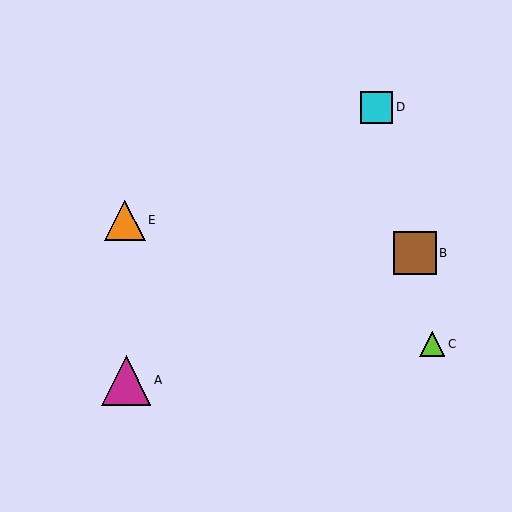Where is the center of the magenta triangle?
The center of the magenta triangle is at (126, 380).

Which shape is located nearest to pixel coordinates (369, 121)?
The cyan square (labeled D) at (377, 108) is nearest to that location.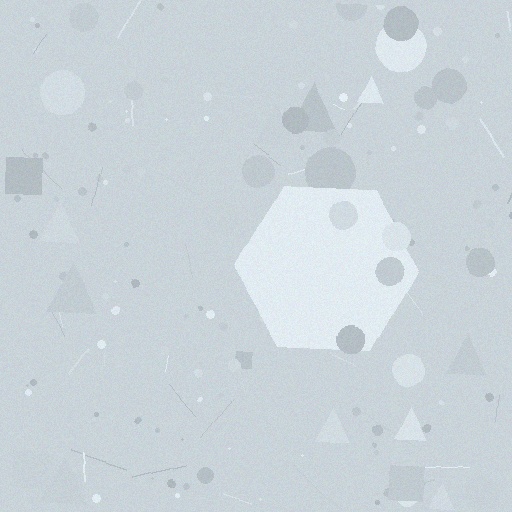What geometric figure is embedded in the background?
A hexagon is embedded in the background.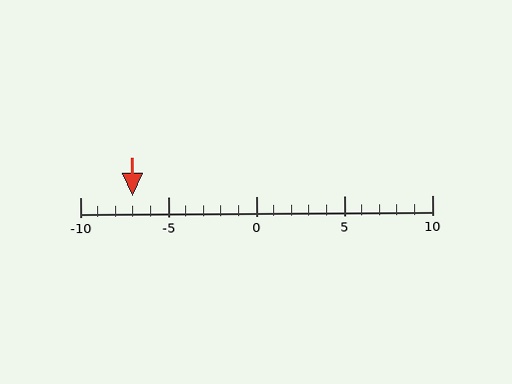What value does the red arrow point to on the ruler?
The red arrow points to approximately -7.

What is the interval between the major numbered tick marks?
The major tick marks are spaced 5 units apart.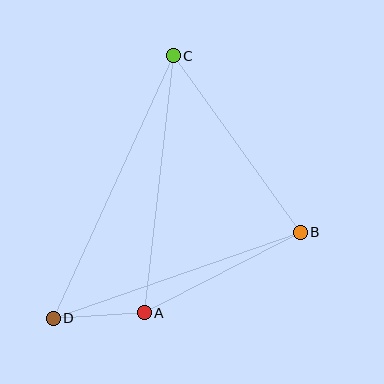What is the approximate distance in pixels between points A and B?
The distance between A and B is approximately 176 pixels.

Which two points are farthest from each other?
Points C and D are farthest from each other.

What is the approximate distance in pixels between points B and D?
The distance between B and D is approximately 261 pixels.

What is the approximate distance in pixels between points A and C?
The distance between A and C is approximately 259 pixels.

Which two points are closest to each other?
Points A and D are closest to each other.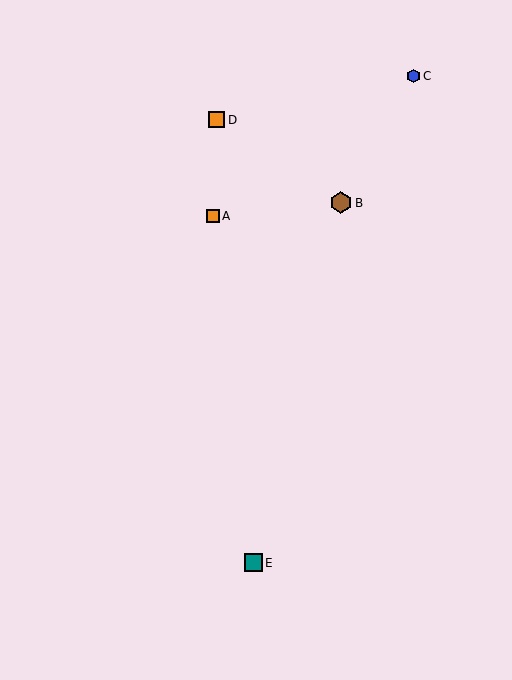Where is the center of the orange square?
The center of the orange square is at (217, 120).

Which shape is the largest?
The brown hexagon (labeled B) is the largest.